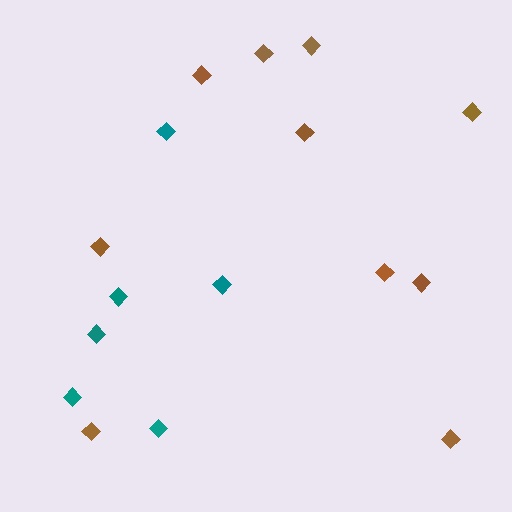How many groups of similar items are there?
There are 2 groups: one group of brown diamonds (10) and one group of teal diamonds (6).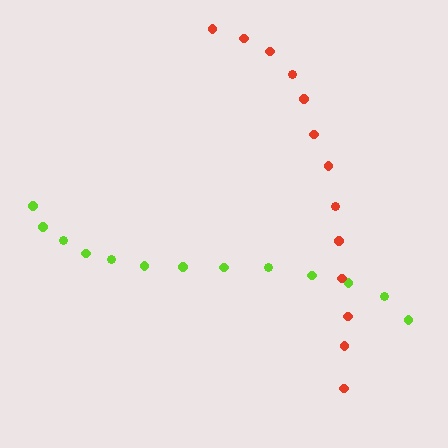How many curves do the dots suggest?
There are 2 distinct paths.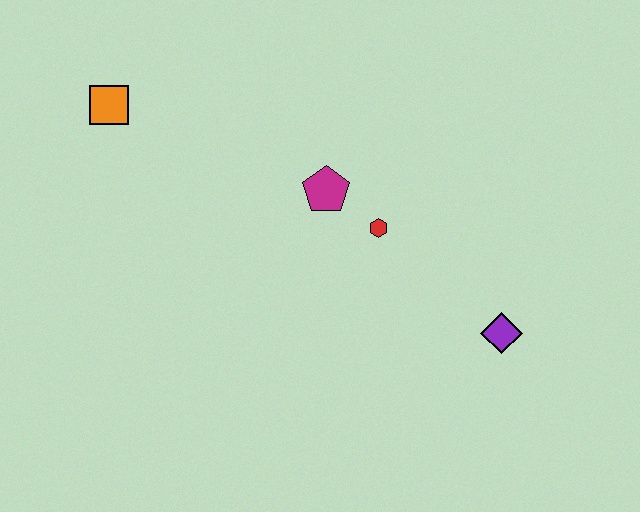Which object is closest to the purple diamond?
The red hexagon is closest to the purple diamond.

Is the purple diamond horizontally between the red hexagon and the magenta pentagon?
No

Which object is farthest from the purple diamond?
The orange square is farthest from the purple diamond.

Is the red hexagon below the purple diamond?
No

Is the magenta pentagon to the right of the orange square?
Yes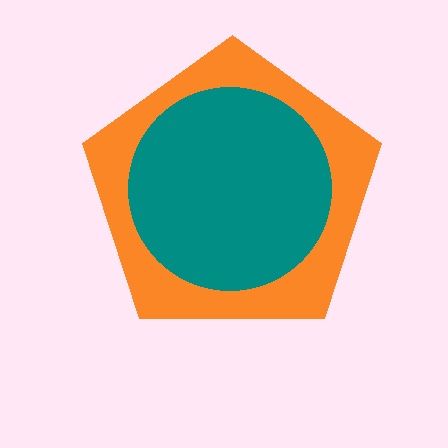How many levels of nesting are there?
2.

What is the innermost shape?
The teal circle.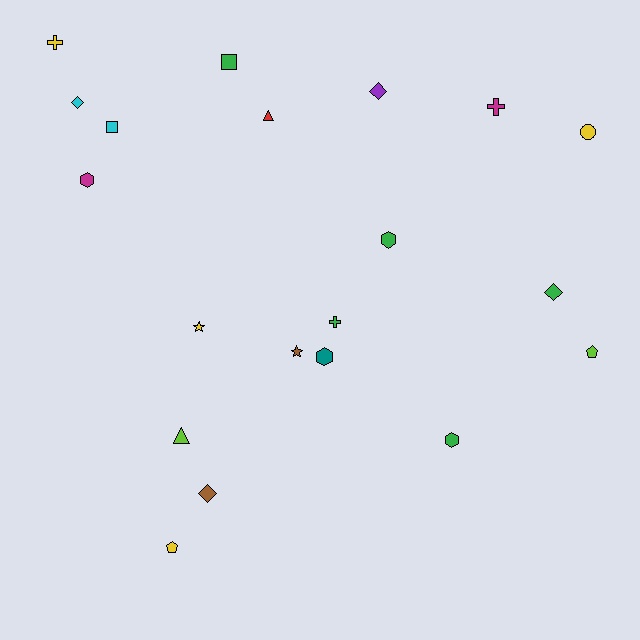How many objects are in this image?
There are 20 objects.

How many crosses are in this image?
There are 3 crosses.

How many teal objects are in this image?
There is 1 teal object.